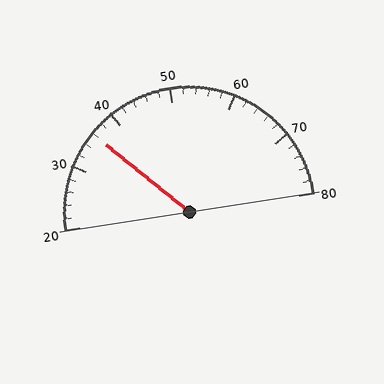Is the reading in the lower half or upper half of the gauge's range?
The reading is in the lower half of the range (20 to 80).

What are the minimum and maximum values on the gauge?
The gauge ranges from 20 to 80.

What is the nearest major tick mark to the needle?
The nearest major tick mark is 40.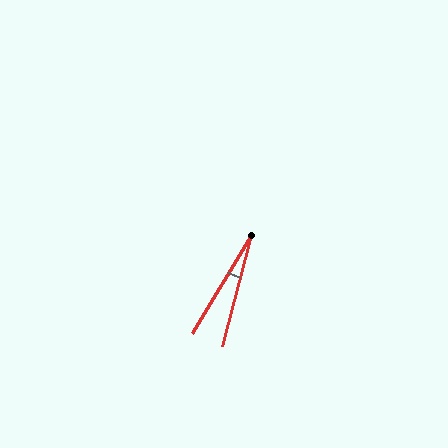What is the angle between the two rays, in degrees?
Approximately 17 degrees.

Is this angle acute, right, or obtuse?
It is acute.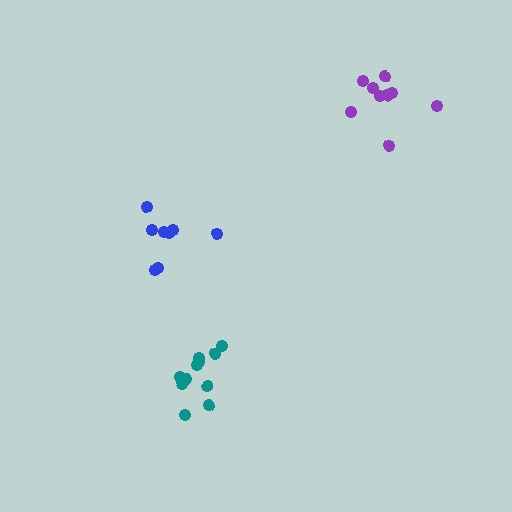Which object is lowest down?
The teal cluster is bottommost.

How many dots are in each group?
Group 1: 8 dots, Group 2: 9 dots, Group 3: 12 dots (29 total).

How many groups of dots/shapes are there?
There are 3 groups.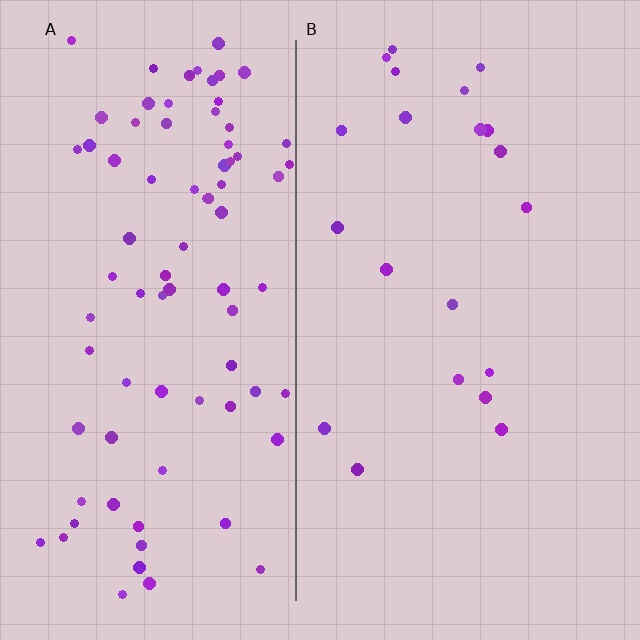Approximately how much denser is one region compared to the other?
Approximately 4.1× — region A over region B.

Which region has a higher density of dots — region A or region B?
A (the left).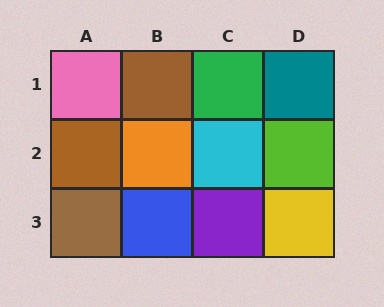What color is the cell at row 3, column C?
Purple.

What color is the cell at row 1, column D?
Teal.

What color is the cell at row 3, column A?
Brown.